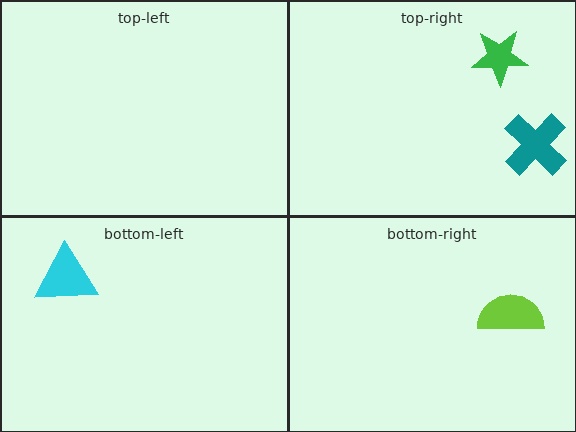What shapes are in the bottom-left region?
The cyan triangle.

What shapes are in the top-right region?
The green star, the teal cross.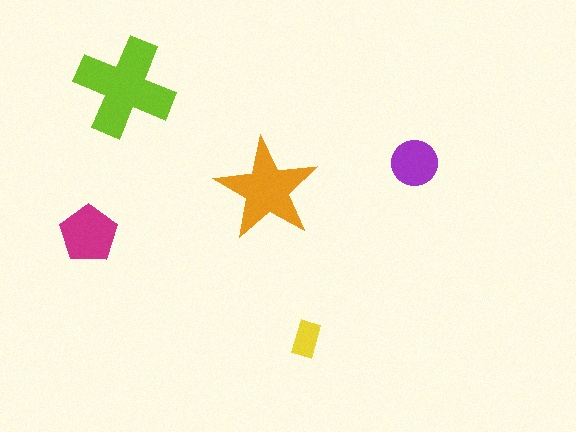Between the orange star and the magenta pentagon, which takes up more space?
The orange star.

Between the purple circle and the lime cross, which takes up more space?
The lime cross.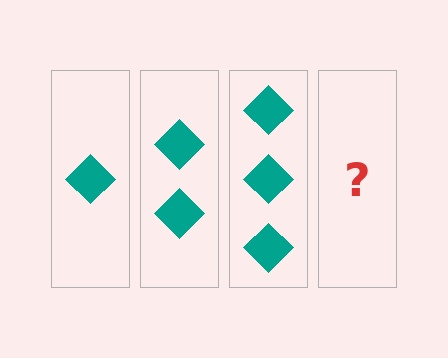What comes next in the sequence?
The next element should be 4 diamonds.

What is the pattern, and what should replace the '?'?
The pattern is that each step adds one more diamond. The '?' should be 4 diamonds.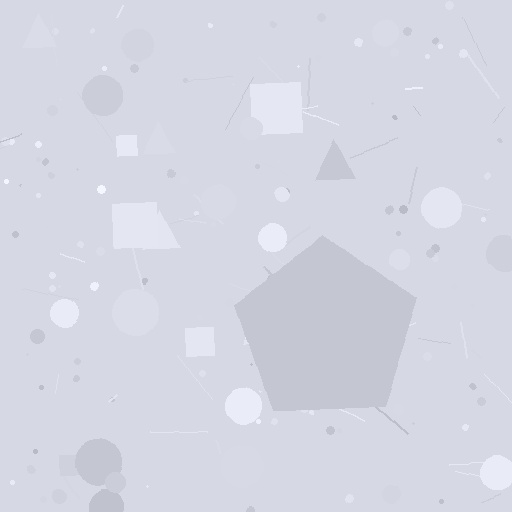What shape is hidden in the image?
A pentagon is hidden in the image.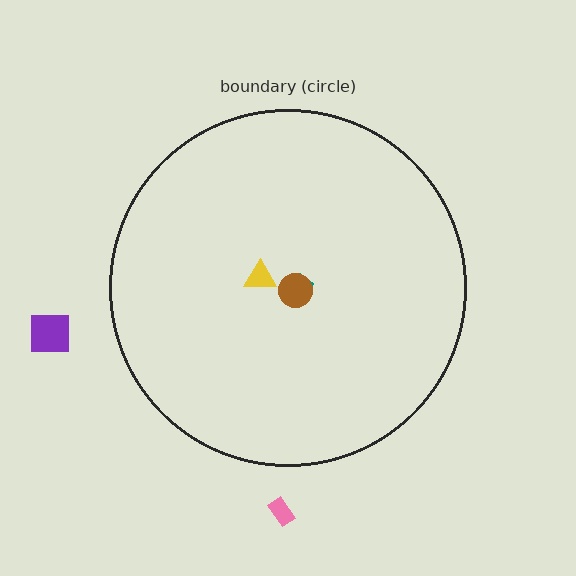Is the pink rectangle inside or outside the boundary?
Outside.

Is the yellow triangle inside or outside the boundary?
Inside.